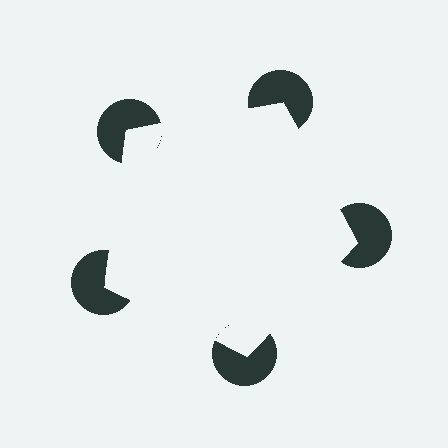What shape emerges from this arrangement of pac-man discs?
An illusory pentagon — its edges are inferred from the aligned wedge cuts in the pac-man discs, not physically drawn.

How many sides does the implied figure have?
5 sides.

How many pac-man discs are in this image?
There are 5 — one at each vertex of the illusory pentagon.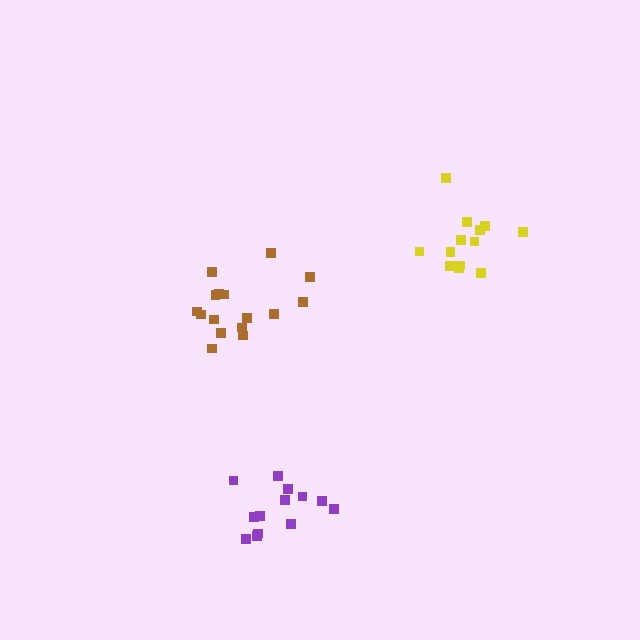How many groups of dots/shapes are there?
There are 3 groups.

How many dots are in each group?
Group 1: 16 dots, Group 2: 13 dots, Group 3: 13 dots (42 total).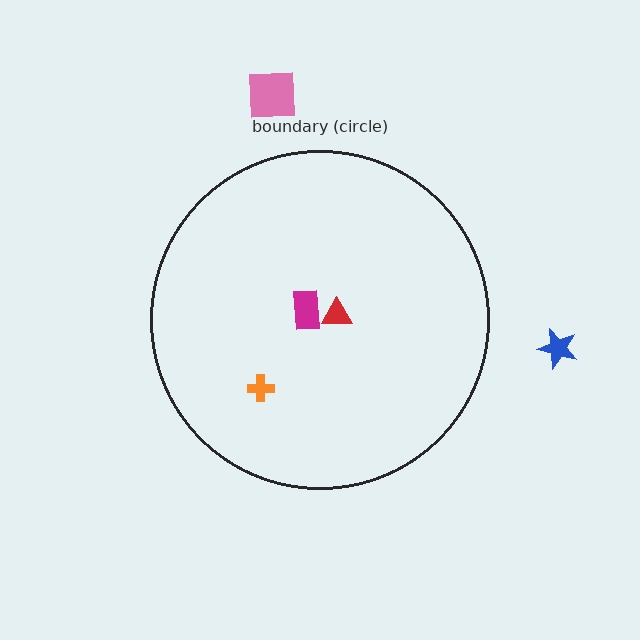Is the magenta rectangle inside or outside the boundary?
Inside.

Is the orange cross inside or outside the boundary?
Inside.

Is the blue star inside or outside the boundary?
Outside.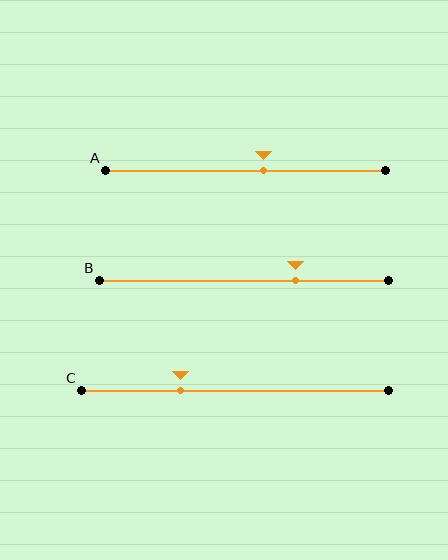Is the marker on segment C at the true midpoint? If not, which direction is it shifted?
No, the marker on segment C is shifted to the left by about 18% of the segment length.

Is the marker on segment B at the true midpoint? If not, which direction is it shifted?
No, the marker on segment B is shifted to the right by about 18% of the segment length.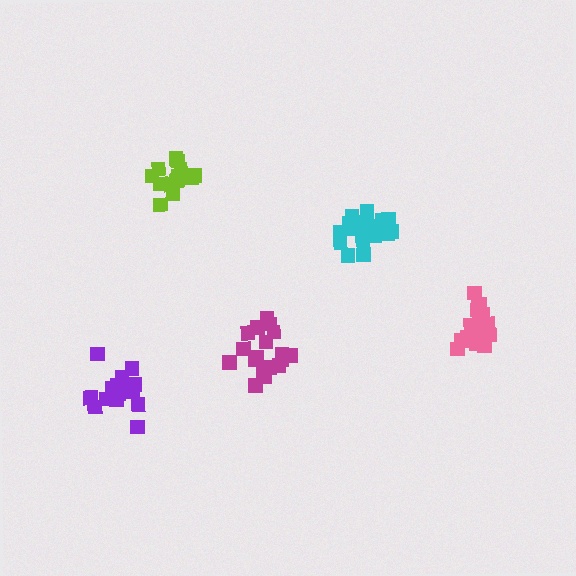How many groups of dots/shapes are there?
There are 5 groups.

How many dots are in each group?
Group 1: 16 dots, Group 2: 18 dots, Group 3: 18 dots, Group 4: 15 dots, Group 5: 15 dots (82 total).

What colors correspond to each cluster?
The clusters are colored: pink, cyan, magenta, lime, purple.